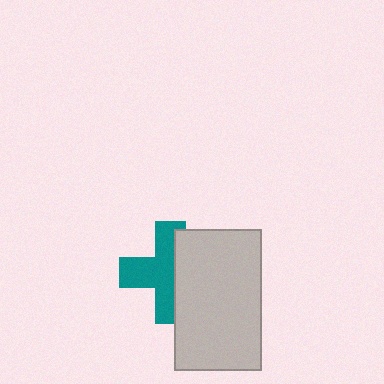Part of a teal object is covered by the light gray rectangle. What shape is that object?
It is a cross.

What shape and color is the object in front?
The object in front is a light gray rectangle.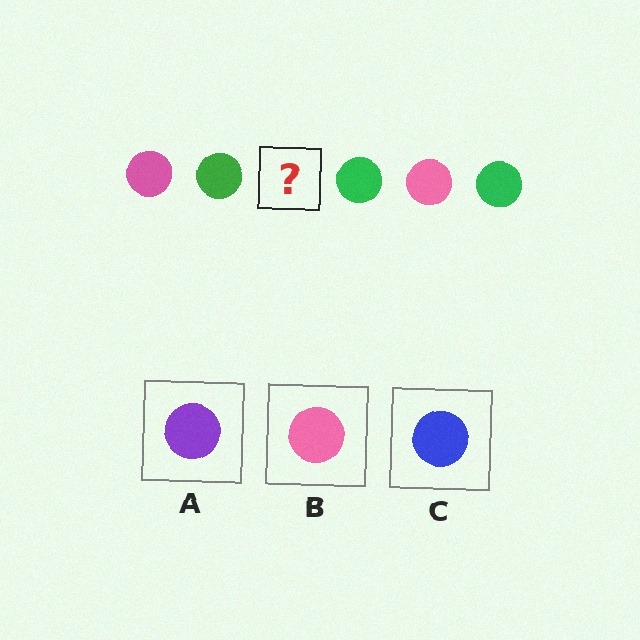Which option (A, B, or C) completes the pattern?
B.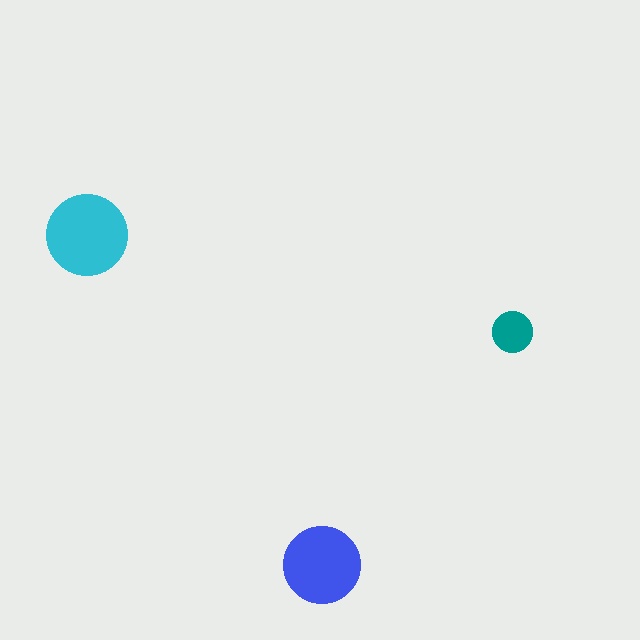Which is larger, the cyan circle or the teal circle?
The cyan one.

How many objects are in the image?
There are 3 objects in the image.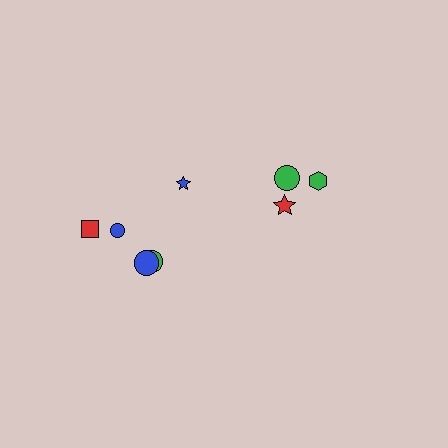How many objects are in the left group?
There are 5 objects.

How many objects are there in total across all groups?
There are 8 objects.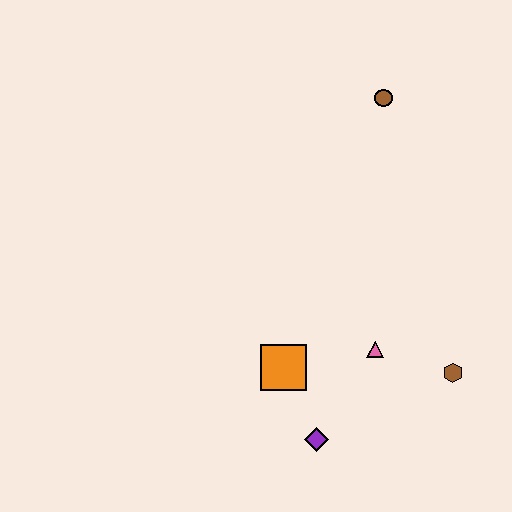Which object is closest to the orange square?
The purple diamond is closest to the orange square.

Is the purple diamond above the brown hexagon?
No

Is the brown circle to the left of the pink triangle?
No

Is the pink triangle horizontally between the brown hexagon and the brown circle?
No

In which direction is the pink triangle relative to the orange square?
The pink triangle is to the right of the orange square.